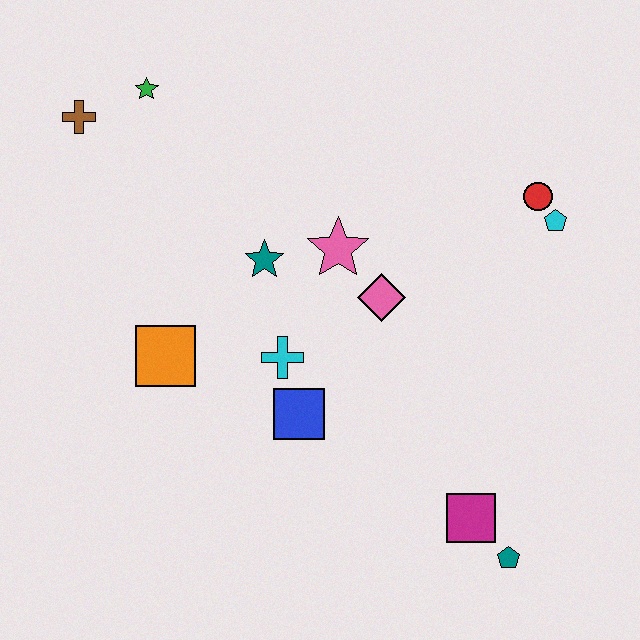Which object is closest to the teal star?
The pink star is closest to the teal star.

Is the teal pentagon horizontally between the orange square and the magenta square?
No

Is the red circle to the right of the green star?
Yes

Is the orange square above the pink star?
No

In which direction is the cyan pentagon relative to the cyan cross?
The cyan pentagon is to the right of the cyan cross.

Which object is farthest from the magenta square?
The brown cross is farthest from the magenta square.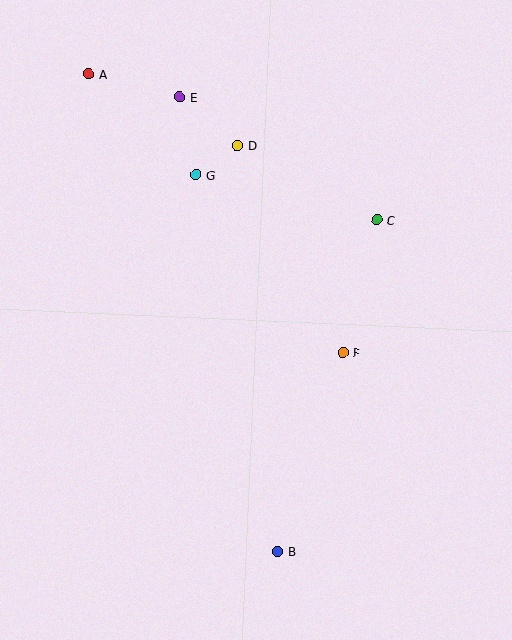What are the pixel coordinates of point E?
Point E is at (180, 97).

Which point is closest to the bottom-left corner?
Point B is closest to the bottom-left corner.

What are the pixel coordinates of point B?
Point B is at (277, 552).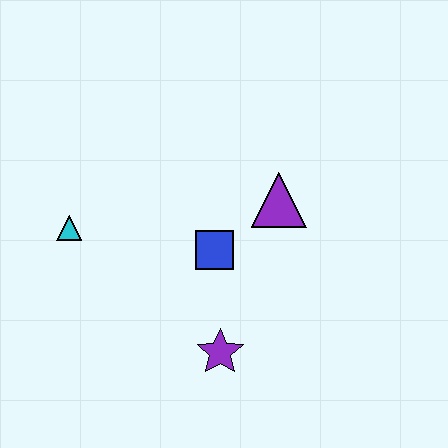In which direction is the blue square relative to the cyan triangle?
The blue square is to the right of the cyan triangle.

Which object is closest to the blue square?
The purple triangle is closest to the blue square.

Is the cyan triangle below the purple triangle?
Yes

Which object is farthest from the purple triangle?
The cyan triangle is farthest from the purple triangle.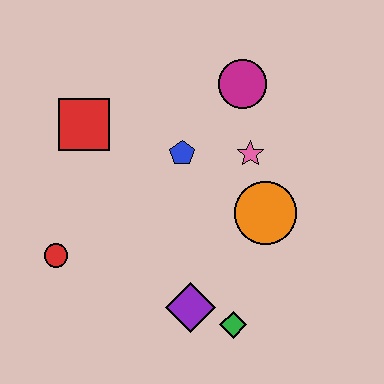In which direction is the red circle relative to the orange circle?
The red circle is to the left of the orange circle.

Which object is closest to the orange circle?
The pink star is closest to the orange circle.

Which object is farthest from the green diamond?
The red square is farthest from the green diamond.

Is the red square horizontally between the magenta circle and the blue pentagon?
No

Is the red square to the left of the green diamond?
Yes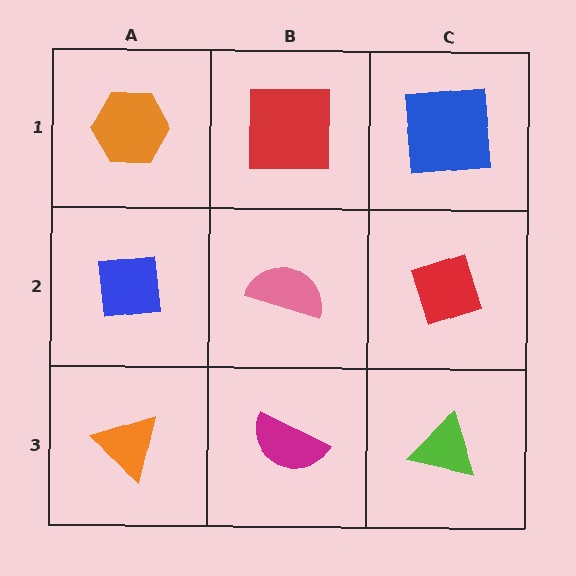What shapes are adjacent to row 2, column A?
An orange hexagon (row 1, column A), an orange triangle (row 3, column A), a pink semicircle (row 2, column B).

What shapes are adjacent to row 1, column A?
A blue square (row 2, column A), a red square (row 1, column B).